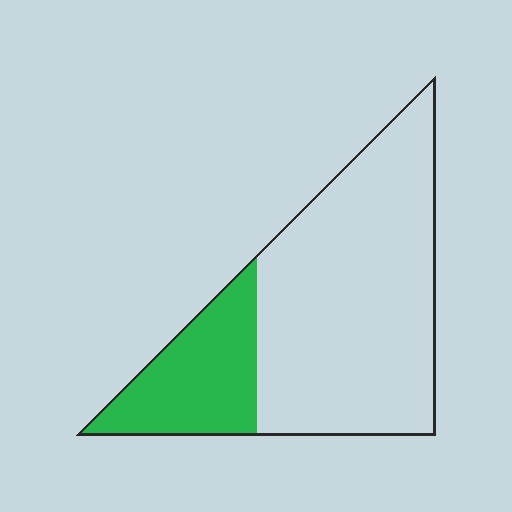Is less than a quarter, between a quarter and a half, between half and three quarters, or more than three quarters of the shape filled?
Between a quarter and a half.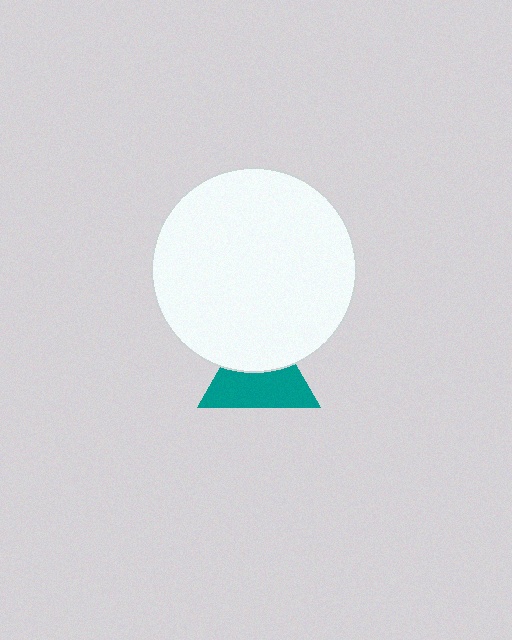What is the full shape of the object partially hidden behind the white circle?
The partially hidden object is a teal triangle.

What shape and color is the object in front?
The object in front is a white circle.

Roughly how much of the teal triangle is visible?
About half of it is visible (roughly 57%).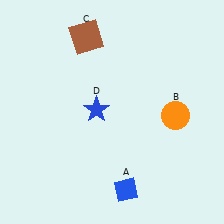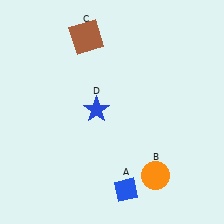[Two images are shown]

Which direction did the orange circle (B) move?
The orange circle (B) moved down.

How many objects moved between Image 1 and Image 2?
1 object moved between the two images.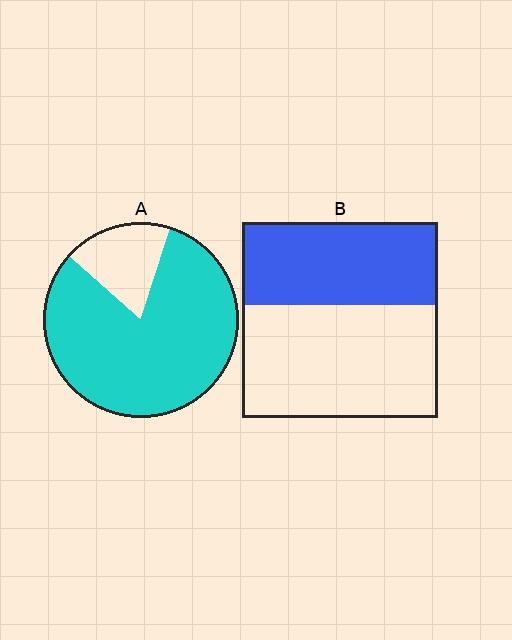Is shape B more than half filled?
No.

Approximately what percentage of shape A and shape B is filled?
A is approximately 80% and B is approximately 40%.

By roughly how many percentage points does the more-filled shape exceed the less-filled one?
By roughly 40 percentage points (A over B).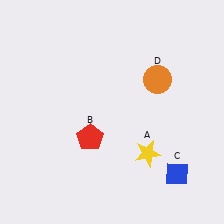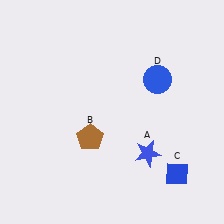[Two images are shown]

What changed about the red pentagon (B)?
In Image 1, B is red. In Image 2, it changed to brown.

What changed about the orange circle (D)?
In Image 1, D is orange. In Image 2, it changed to blue.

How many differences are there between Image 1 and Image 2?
There are 3 differences between the two images.